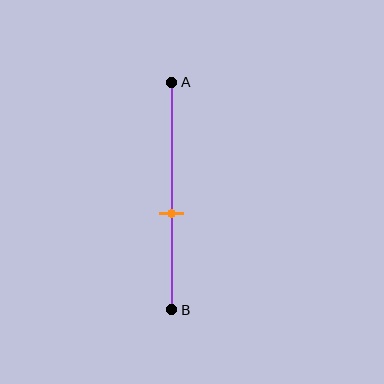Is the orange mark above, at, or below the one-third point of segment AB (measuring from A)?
The orange mark is below the one-third point of segment AB.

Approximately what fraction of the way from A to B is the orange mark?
The orange mark is approximately 60% of the way from A to B.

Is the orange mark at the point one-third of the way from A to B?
No, the mark is at about 60% from A, not at the 33% one-third point.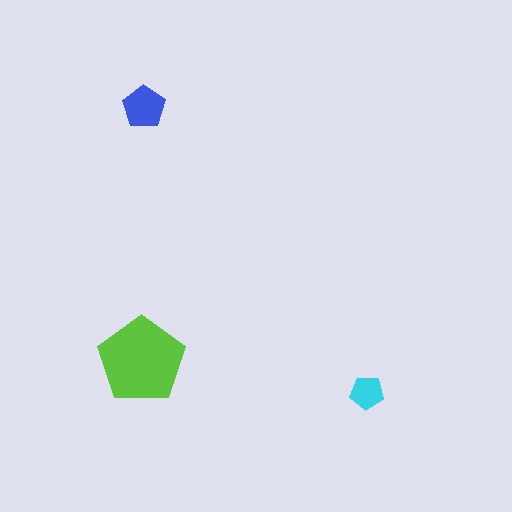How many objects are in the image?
There are 3 objects in the image.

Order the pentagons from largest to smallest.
the lime one, the blue one, the cyan one.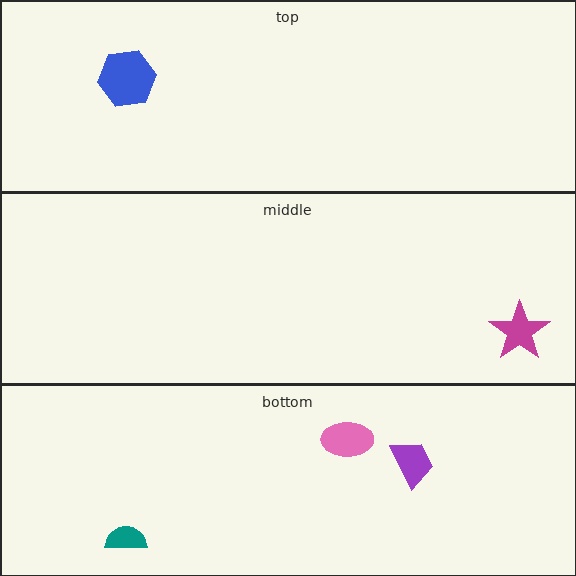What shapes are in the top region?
The blue hexagon.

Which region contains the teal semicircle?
The bottom region.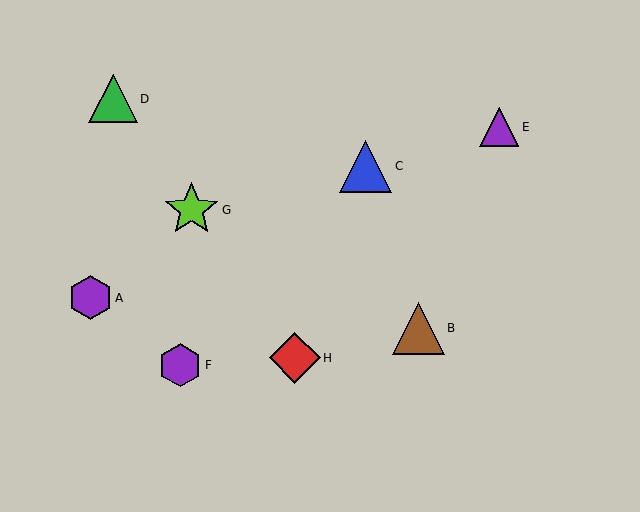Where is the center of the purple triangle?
The center of the purple triangle is at (499, 127).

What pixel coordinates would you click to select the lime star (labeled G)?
Click at (191, 210) to select the lime star G.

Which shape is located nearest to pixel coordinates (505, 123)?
The purple triangle (labeled E) at (499, 127) is nearest to that location.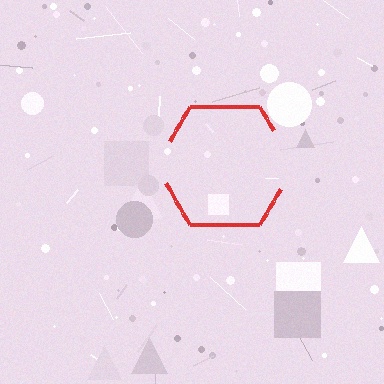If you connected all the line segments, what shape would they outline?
They would outline a hexagon.